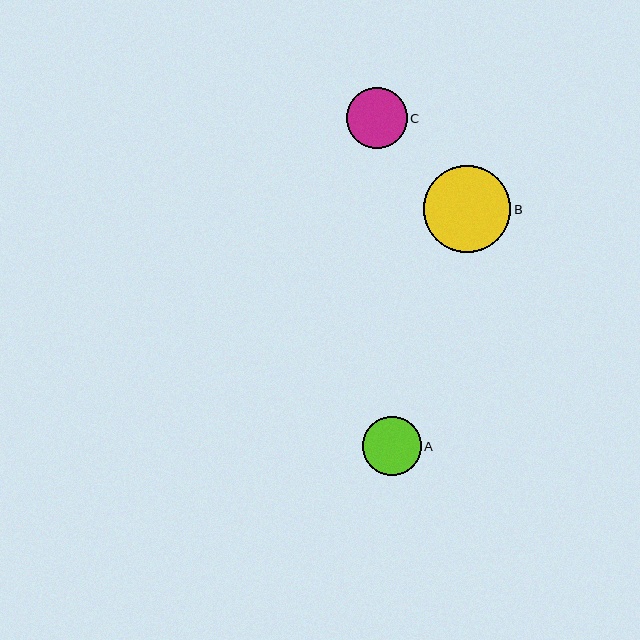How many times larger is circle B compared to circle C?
Circle B is approximately 1.4 times the size of circle C.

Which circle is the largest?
Circle B is the largest with a size of approximately 87 pixels.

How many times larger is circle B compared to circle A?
Circle B is approximately 1.5 times the size of circle A.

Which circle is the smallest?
Circle A is the smallest with a size of approximately 59 pixels.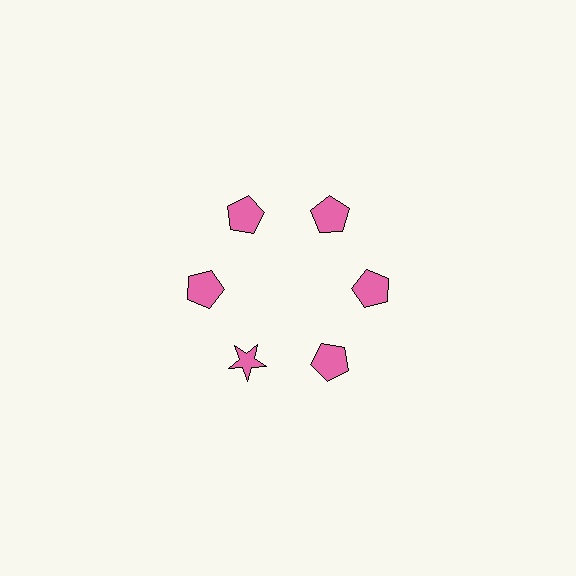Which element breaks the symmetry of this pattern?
The pink star at roughly the 7 o'clock position breaks the symmetry. All other shapes are pink pentagons.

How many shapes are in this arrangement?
There are 6 shapes arranged in a ring pattern.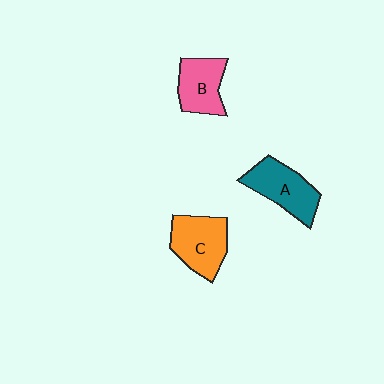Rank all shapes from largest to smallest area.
From largest to smallest: C (orange), A (teal), B (pink).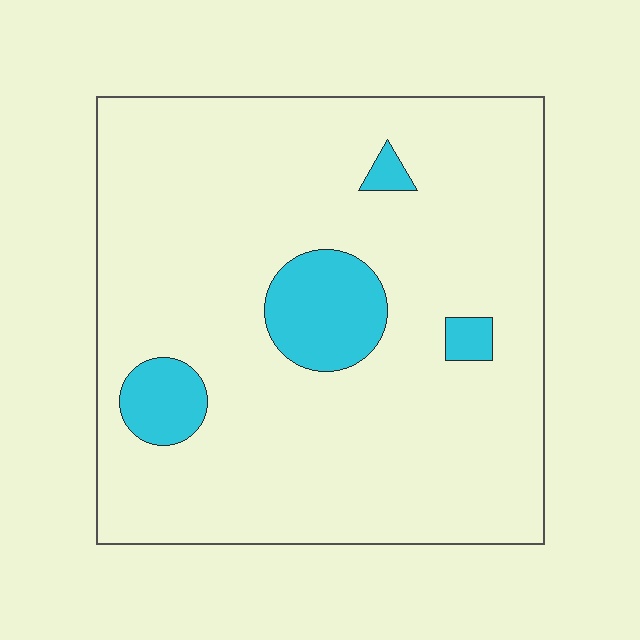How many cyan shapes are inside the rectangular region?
4.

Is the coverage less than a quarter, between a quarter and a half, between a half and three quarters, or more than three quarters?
Less than a quarter.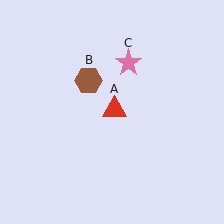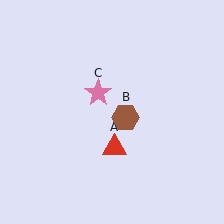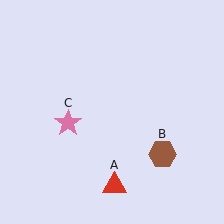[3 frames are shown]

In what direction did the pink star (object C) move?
The pink star (object C) moved down and to the left.